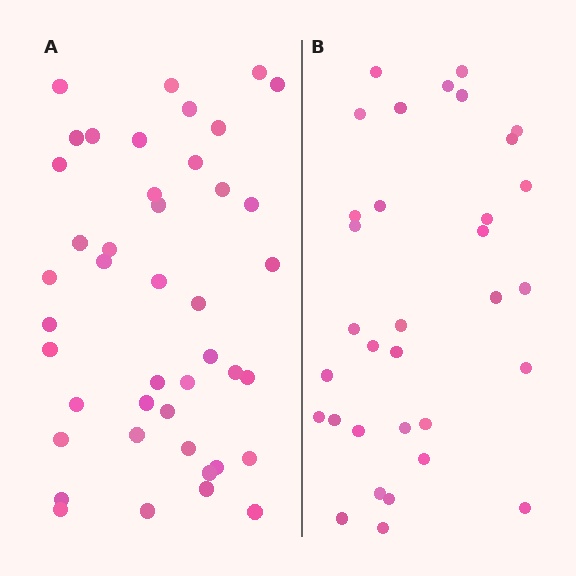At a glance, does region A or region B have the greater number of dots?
Region A (the left region) has more dots.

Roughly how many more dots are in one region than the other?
Region A has roughly 10 or so more dots than region B.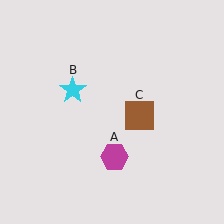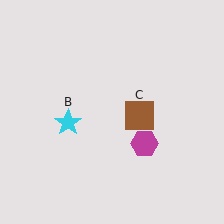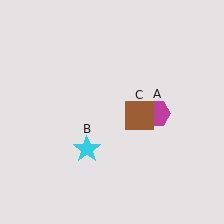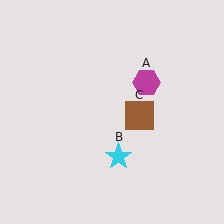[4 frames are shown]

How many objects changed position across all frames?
2 objects changed position: magenta hexagon (object A), cyan star (object B).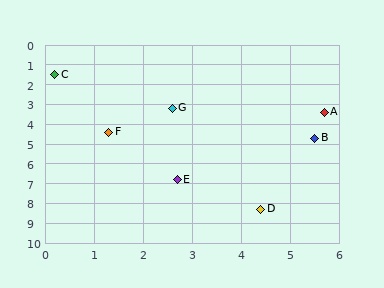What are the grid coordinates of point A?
Point A is at approximately (5.7, 3.4).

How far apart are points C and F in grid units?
Points C and F are about 3.1 grid units apart.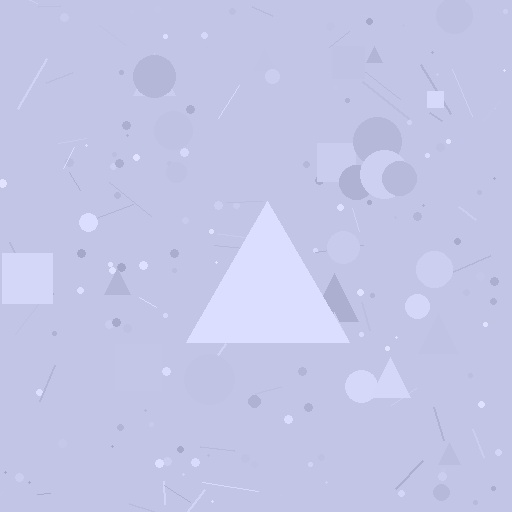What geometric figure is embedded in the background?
A triangle is embedded in the background.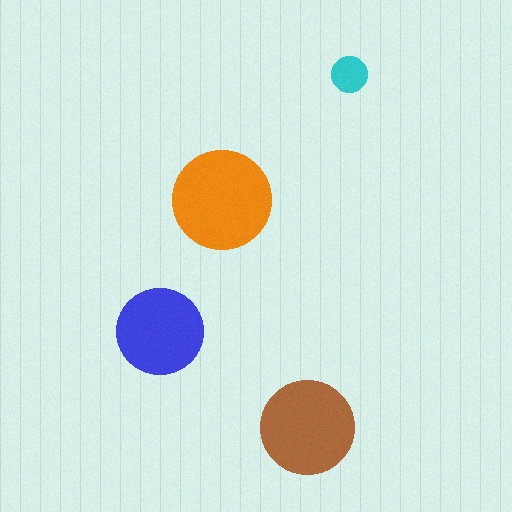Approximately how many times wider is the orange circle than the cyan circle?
About 2.5 times wider.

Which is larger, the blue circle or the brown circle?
The brown one.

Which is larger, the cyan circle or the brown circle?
The brown one.